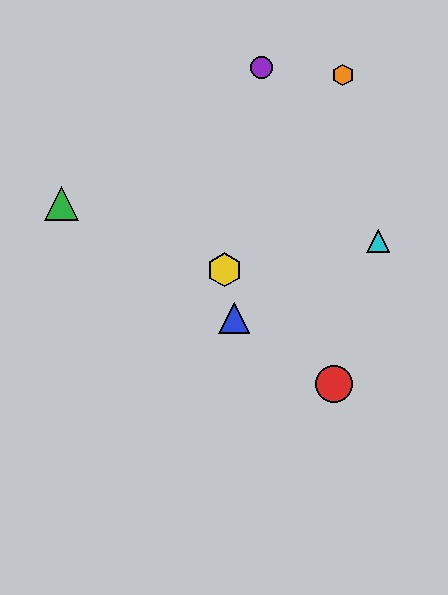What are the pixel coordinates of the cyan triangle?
The cyan triangle is at (378, 241).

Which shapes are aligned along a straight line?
The red circle, the blue triangle, the green triangle are aligned along a straight line.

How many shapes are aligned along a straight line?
3 shapes (the red circle, the blue triangle, the green triangle) are aligned along a straight line.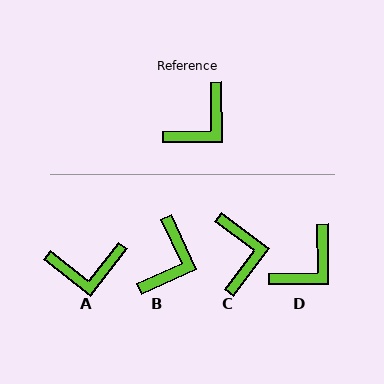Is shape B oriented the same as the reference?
No, it is off by about 24 degrees.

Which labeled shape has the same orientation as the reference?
D.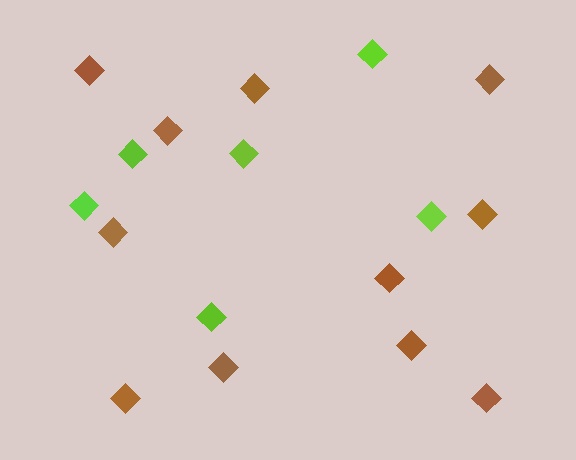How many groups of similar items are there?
There are 2 groups: one group of brown diamonds (11) and one group of lime diamonds (6).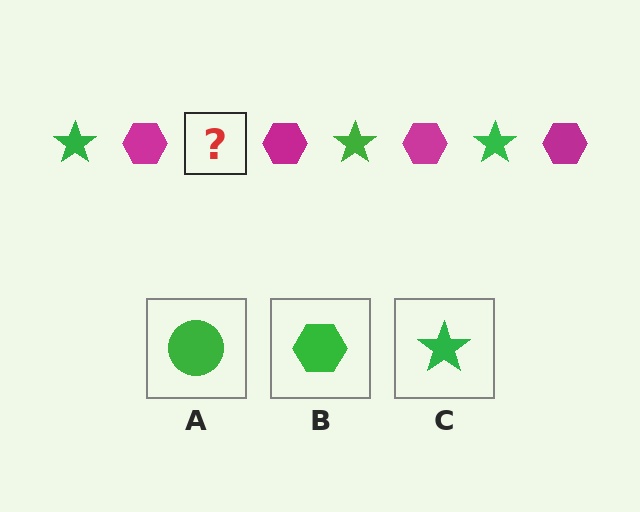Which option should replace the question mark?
Option C.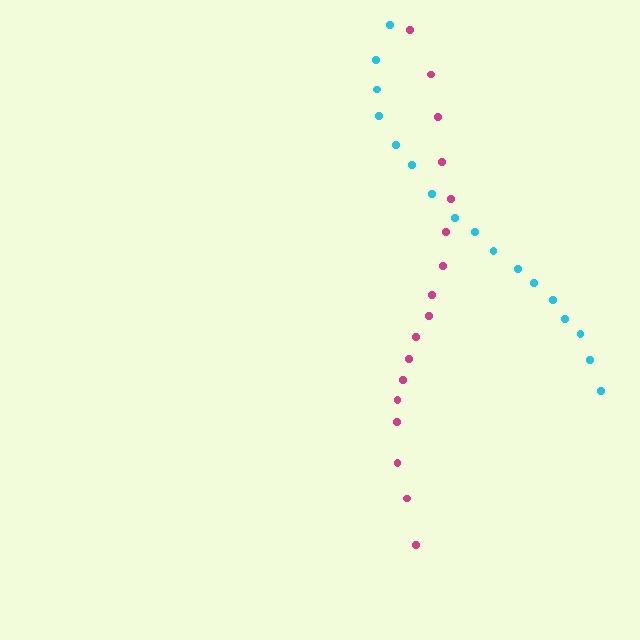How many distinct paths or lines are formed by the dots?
There are 2 distinct paths.